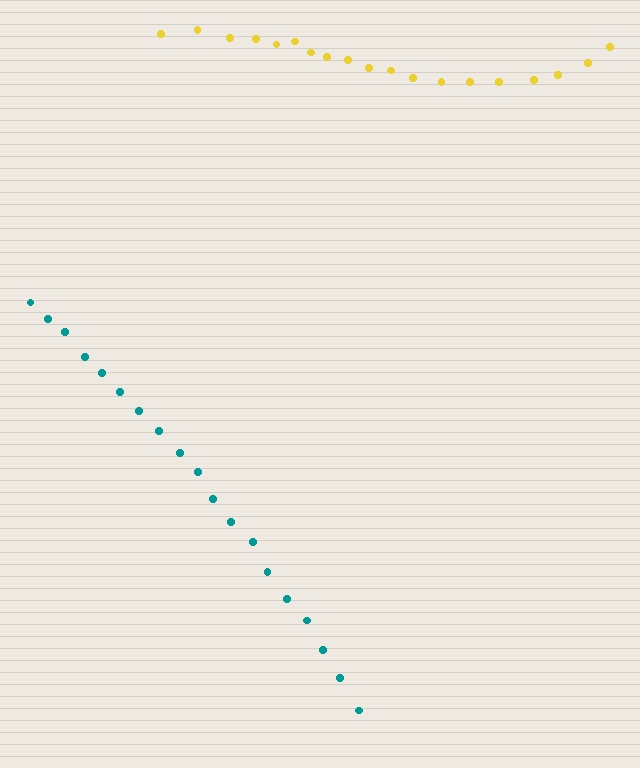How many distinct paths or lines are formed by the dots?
There are 2 distinct paths.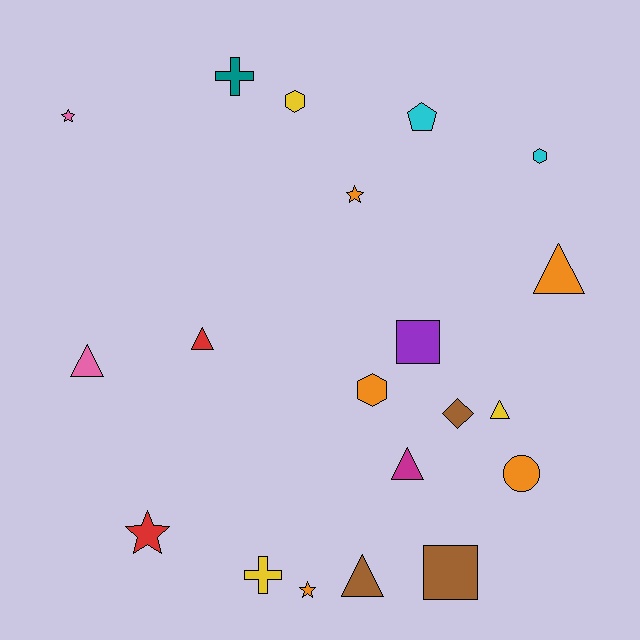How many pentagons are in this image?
There is 1 pentagon.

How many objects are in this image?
There are 20 objects.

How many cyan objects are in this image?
There are 2 cyan objects.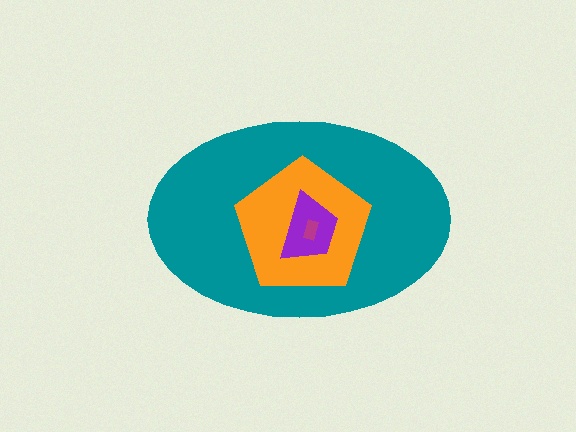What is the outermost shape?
The teal ellipse.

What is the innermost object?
The magenta rectangle.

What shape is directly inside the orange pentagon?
The purple trapezoid.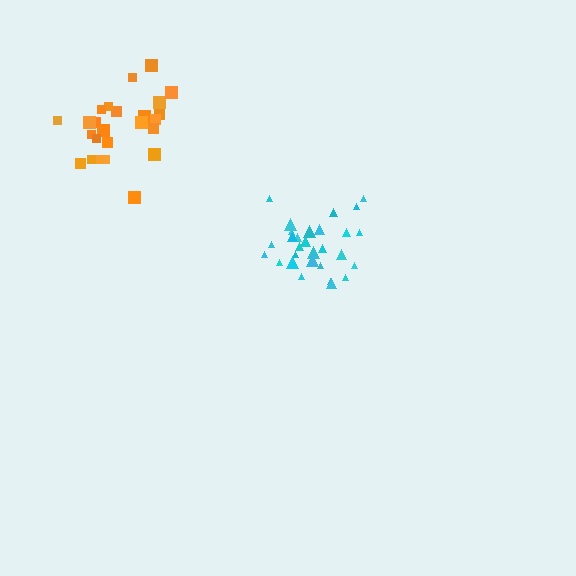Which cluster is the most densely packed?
Cyan.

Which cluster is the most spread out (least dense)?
Orange.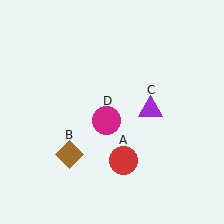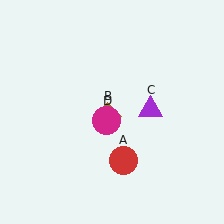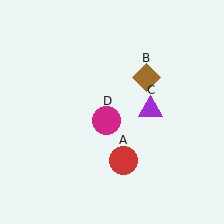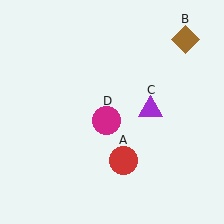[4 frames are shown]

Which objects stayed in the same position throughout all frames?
Red circle (object A) and purple triangle (object C) and magenta circle (object D) remained stationary.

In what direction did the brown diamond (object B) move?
The brown diamond (object B) moved up and to the right.